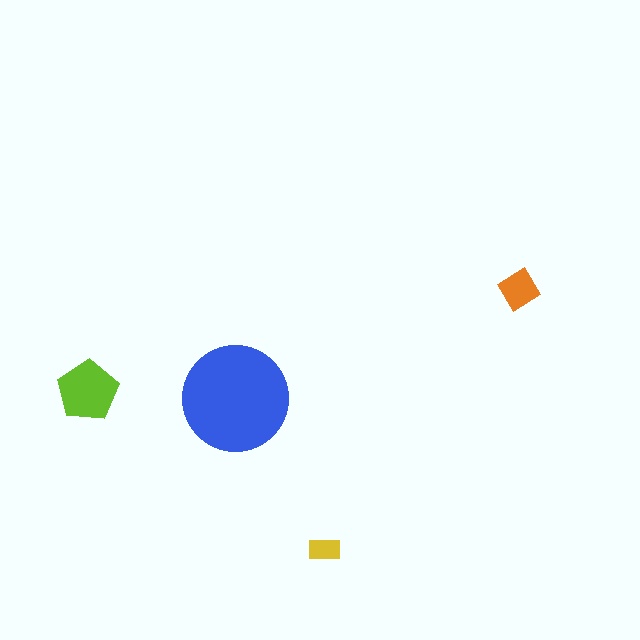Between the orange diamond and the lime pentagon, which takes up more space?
The lime pentagon.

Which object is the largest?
The blue circle.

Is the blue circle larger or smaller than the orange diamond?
Larger.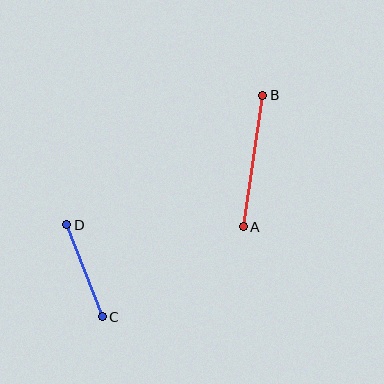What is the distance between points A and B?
The distance is approximately 133 pixels.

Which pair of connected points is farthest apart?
Points A and B are farthest apart.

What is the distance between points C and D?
The distance is approximately 98 pixels.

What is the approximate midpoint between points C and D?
The midpoint is at approximately (85, 271) pixels.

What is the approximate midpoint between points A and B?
The midpoint is at approximately (253, 161) pixels.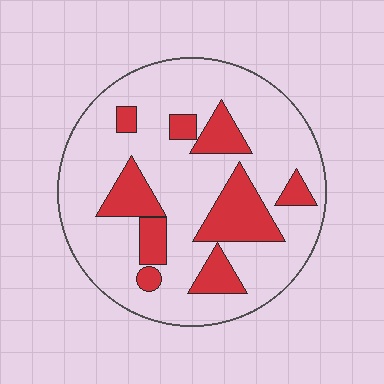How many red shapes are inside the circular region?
9.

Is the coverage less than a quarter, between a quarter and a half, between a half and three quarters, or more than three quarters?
Less than a quarter.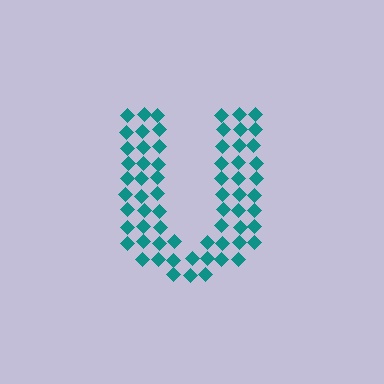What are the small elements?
The small elements are diamonds.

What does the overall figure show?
The overall figure shows the letter U.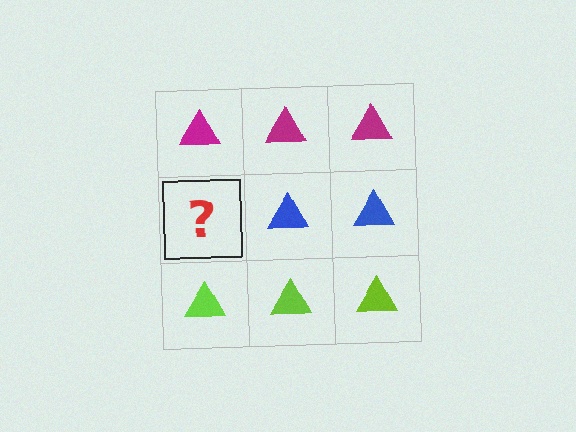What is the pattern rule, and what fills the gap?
The rule is that each row has a consistent color. The gap should be filled with a blue triangle.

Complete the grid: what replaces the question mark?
The question mark should be replaced with a blue triangle.